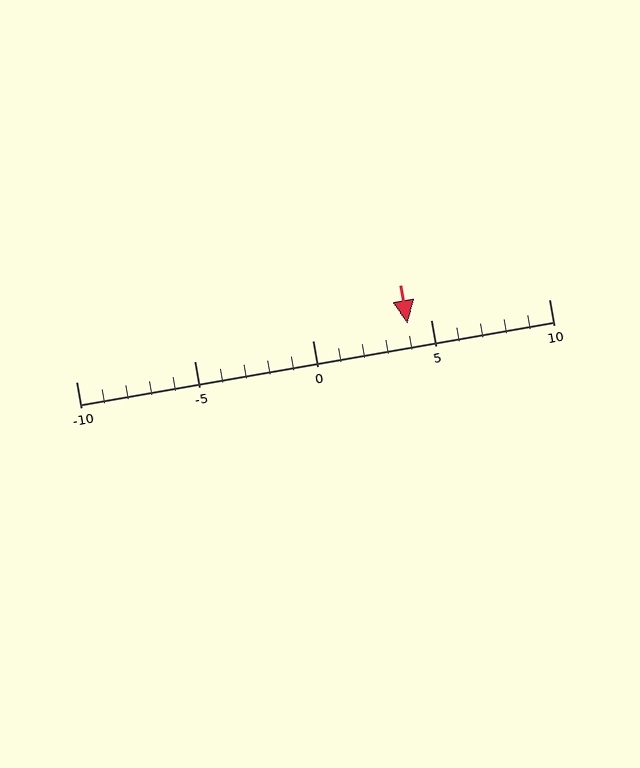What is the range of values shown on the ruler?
The ruler shows values from -10 to 10.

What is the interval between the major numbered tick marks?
The major tick marks are spaced 5 units apart.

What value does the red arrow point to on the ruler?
The red arrow points to approximately 4.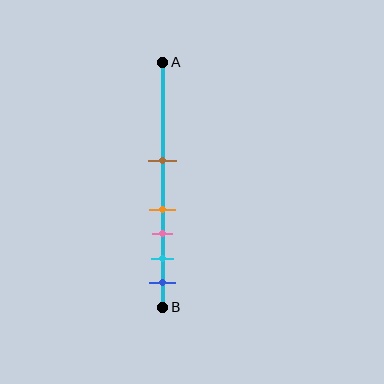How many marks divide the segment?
There are 5 marks dividing the segment.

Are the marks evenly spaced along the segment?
No, the marks are not evenly spaced.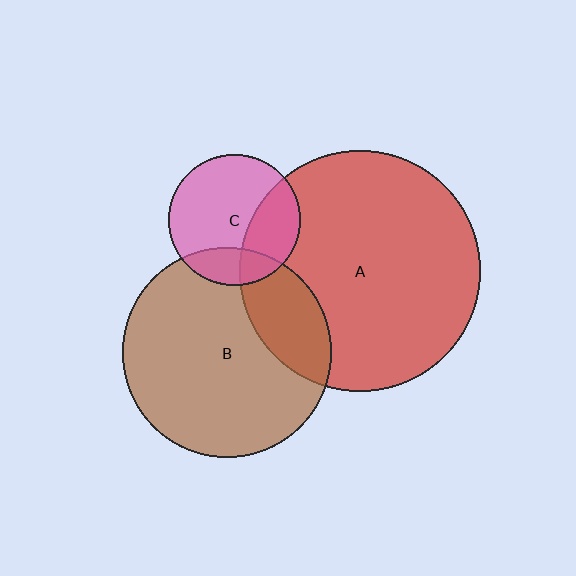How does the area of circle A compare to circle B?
Approximately 1.3 times.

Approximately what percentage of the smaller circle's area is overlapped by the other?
Approximately 20%.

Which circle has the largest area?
Circle A (red).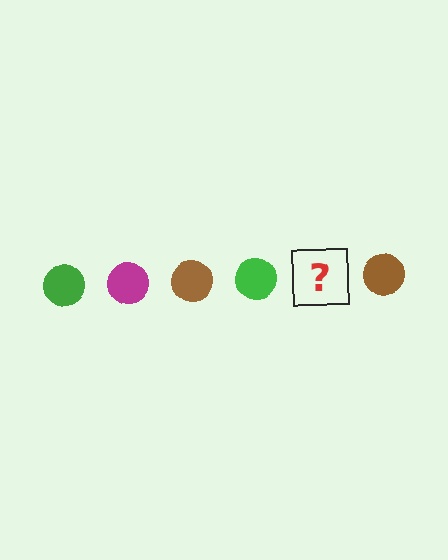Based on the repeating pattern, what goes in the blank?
The blank should be a magenta circle.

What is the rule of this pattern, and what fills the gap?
The rule is that the pattern cycles through green, magenta, brown circles. The gap should be filled with a magenta circle.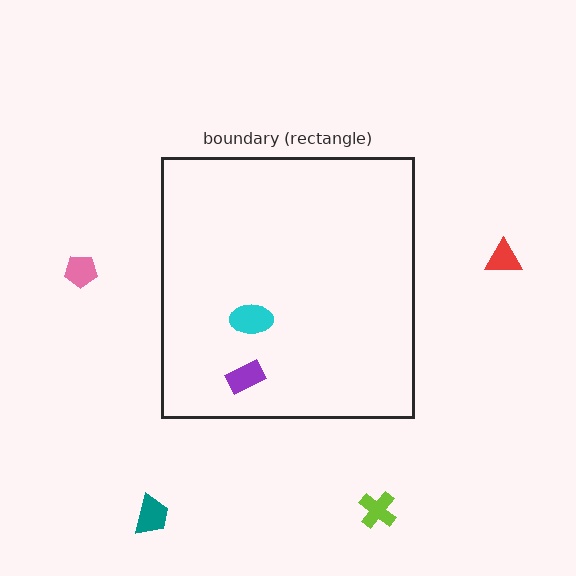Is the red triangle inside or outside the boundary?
Outside.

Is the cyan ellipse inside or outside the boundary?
Inside.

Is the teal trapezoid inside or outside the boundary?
Outside.